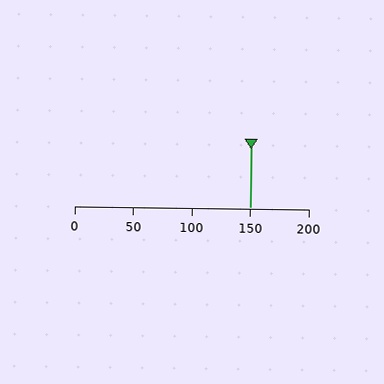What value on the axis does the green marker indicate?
The marker indicates approximately 150.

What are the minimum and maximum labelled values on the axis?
The axis runs from 0 to 200.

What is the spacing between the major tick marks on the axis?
The major ticks are spaced 50 apart.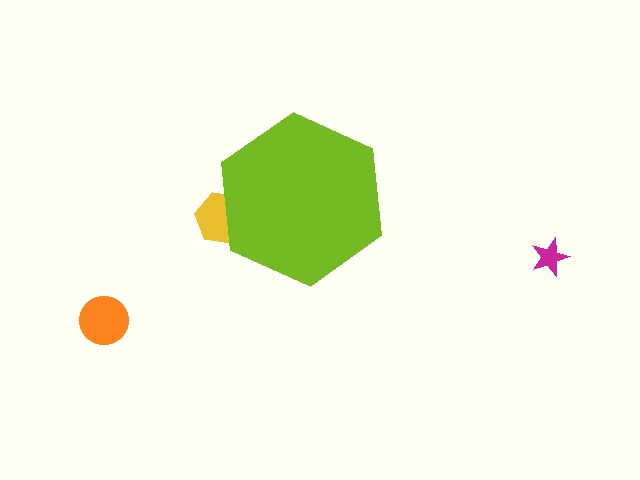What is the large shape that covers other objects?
A lime hexagon.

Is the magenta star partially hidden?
No, the magenta star is fully visible.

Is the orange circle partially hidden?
No, the orange circle is fully visible.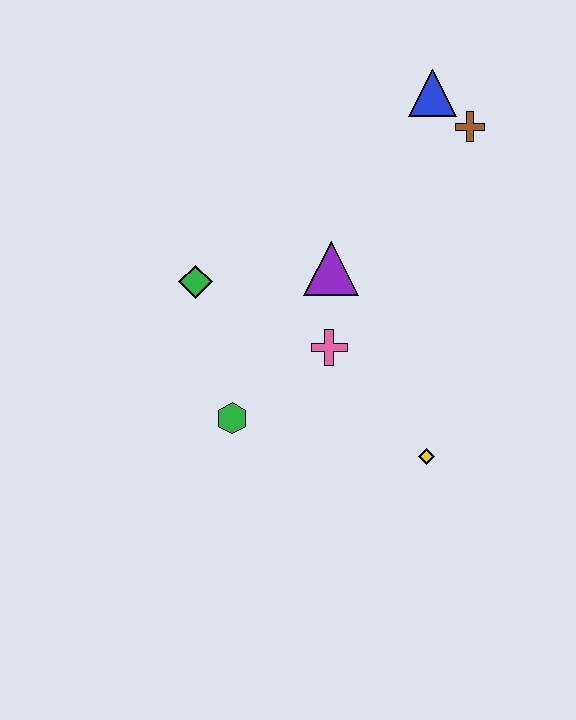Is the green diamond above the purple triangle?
No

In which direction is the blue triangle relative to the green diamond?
The blue triangle is to the right of the green diamond.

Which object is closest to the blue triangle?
The brown cross is closest to the blue triangle.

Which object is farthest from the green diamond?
The brown cross is farthest from the green diamond.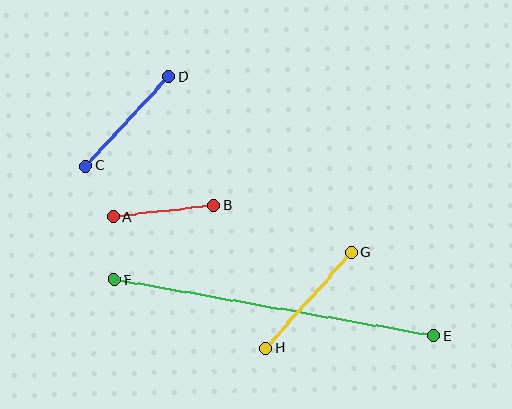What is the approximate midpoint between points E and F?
The midpoint is at approximately (274, 308) pixels.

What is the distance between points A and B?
The distance is approximately 101 pixels.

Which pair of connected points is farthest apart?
Points E and F are farthest apart.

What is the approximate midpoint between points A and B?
The midpoint is at approximately (164, 211) pixels.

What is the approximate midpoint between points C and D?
The midpoint is at approximately (127, 121) pixels.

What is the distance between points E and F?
The distance is approximately 324 pixels.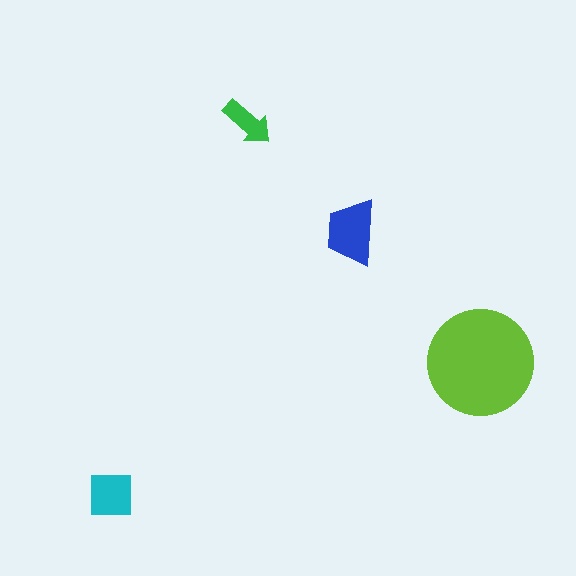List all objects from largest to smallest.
The lime circle, the blue trapezoid, the cyan square, the green arrow.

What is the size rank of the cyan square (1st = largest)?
3rd.